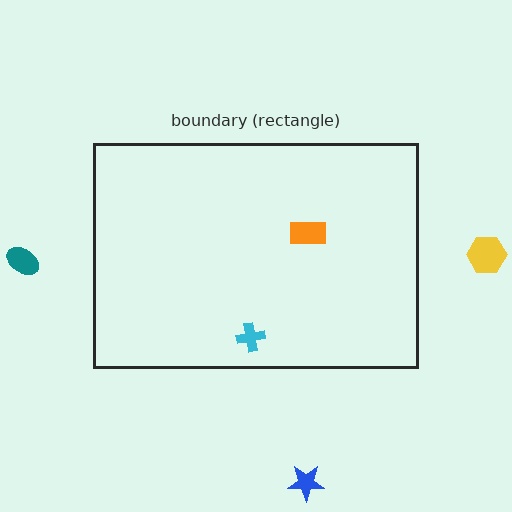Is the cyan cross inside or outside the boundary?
Inside.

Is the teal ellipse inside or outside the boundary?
Outside.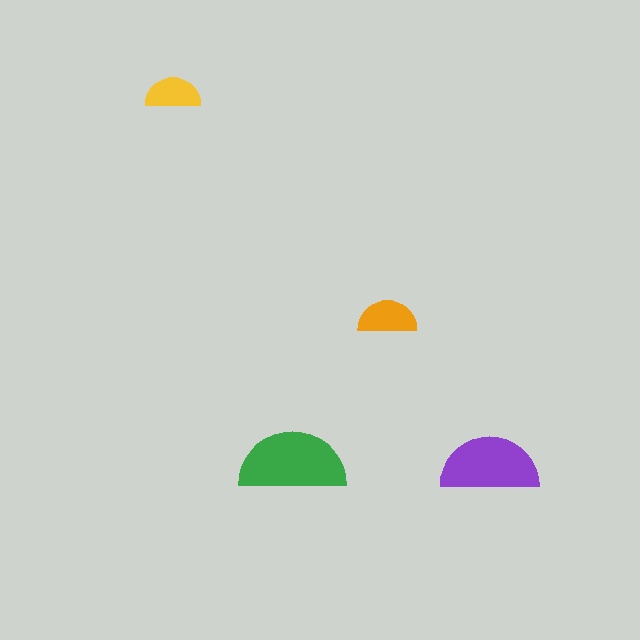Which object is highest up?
The yellow semicircle is topmost.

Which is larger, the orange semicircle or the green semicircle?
The green one.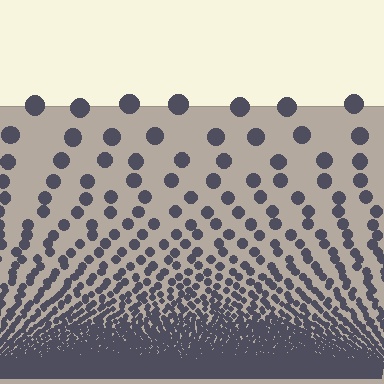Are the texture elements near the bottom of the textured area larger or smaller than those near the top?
Smaller. The gradient is inverted — elements near the bottom are smaller and denser.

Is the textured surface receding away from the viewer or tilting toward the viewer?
The surface appears to tilt toward the viewer. Texture elements get larger and sparser toward the top.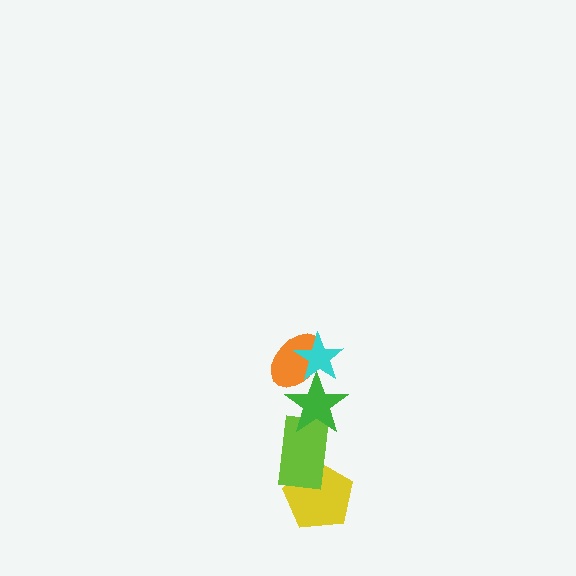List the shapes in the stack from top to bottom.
From top to bottom: the cyan star, the orange ellipse, the green star, the lime rectangle, the yellow pentagon.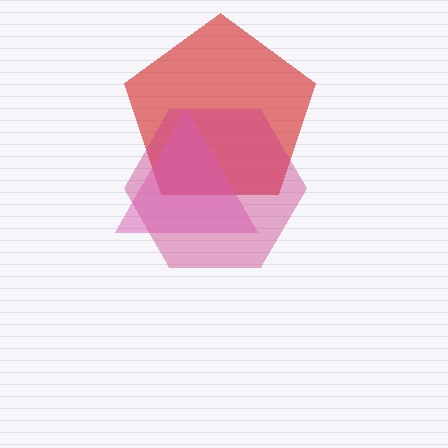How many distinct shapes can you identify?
There are 3 distinct shapes: a red pentagon, a magenta hexagon, a pink triangle.